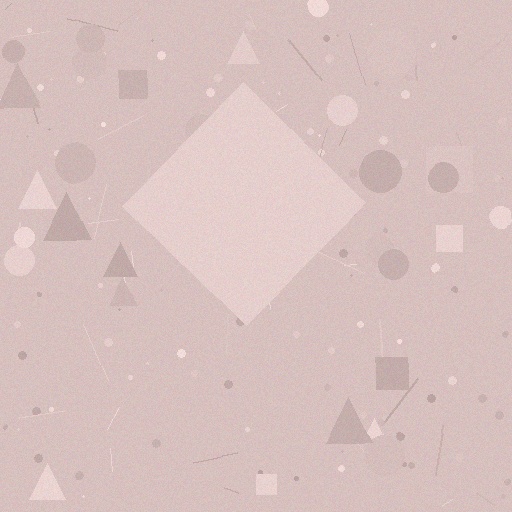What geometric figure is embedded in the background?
A diamond is embedded in the background.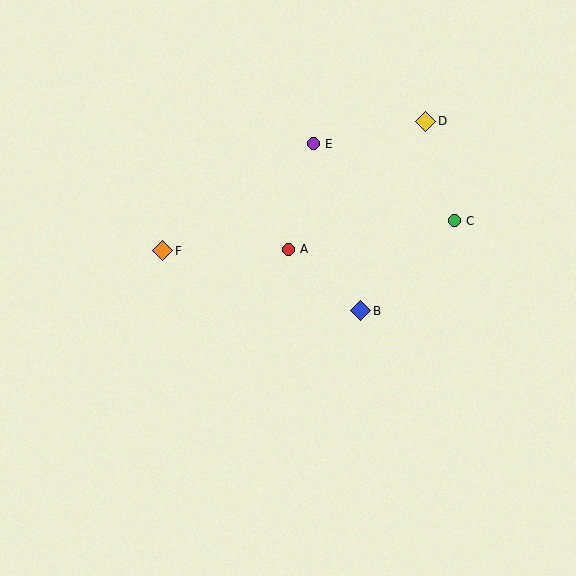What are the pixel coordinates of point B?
Point B is at (361, 311).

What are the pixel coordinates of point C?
Point C is at (454, 221).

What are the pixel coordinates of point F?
Point F is at (163, 251).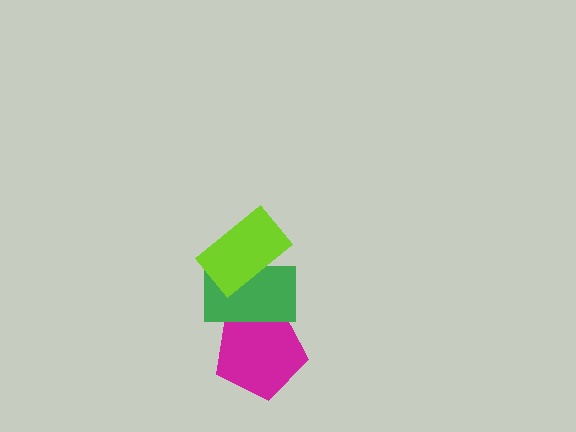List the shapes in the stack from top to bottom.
From top to bottom: the lime rectangle, the green rectangle, the magenta pentagon.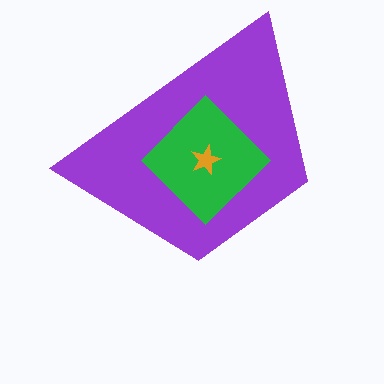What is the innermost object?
The orange star.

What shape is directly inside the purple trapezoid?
The green diamond.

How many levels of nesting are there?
3.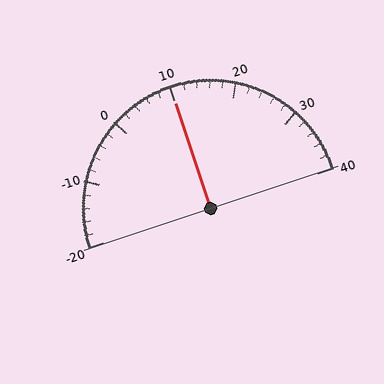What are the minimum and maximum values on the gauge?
The gauge ranges from -20 to 40.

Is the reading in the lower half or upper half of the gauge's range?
The reading is in the upper half of the range (-20 to 40).